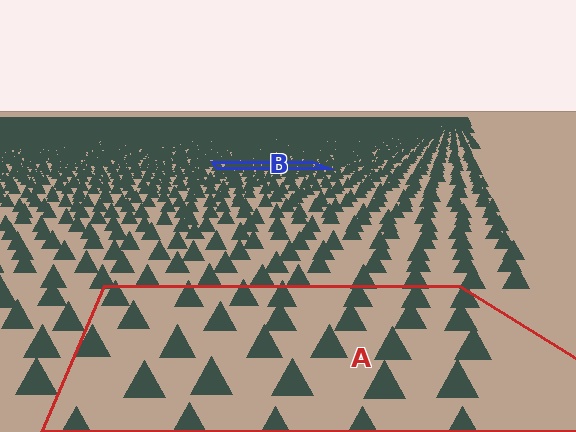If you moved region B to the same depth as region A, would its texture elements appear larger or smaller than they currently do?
They would appear larger. At a closer depth, the same texture elements are projected at a bigger on-screen size.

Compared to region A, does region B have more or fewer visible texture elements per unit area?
Region B has more texture elements per unit area — they are packed more densely because it is farther away.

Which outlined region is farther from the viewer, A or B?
Region B is farther from the viewer — the texture elements inside it appear smaller and more densely packed.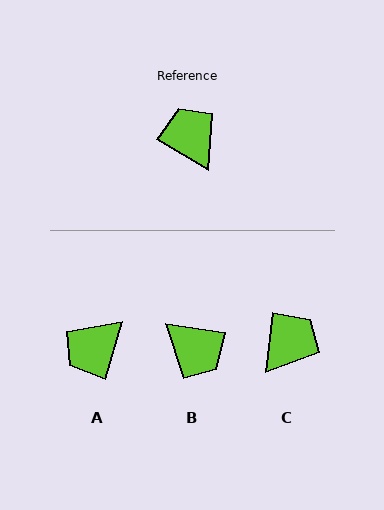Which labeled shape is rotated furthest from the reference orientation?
B, about 157 degrees away.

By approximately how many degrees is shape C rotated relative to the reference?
Approximately 65 degrees clockwise.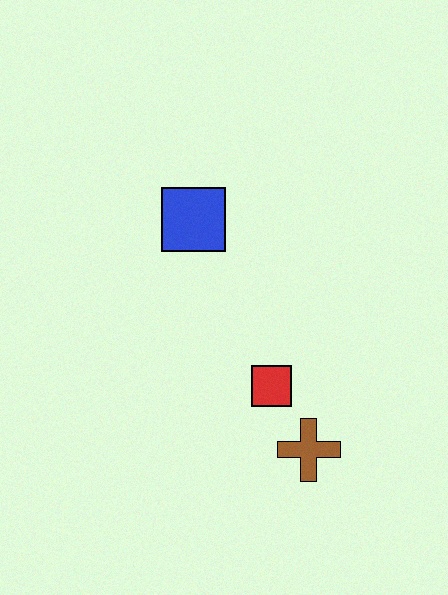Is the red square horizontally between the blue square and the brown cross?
Yes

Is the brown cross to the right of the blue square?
Yes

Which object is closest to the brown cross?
The red square is closest to the brown cross.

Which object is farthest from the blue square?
The brown cross is farthest from the blue square.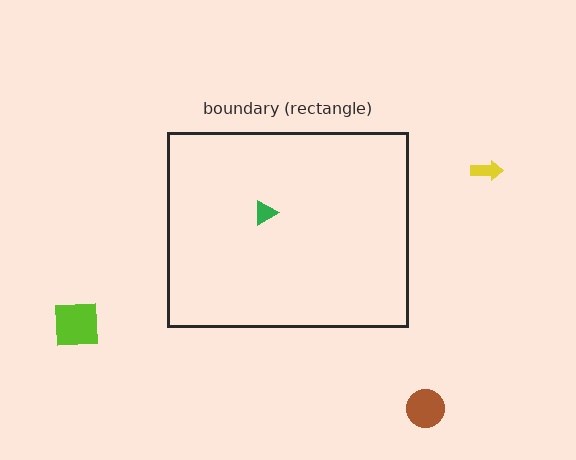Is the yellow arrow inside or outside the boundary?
Outside.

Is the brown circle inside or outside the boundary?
Outside.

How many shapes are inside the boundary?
1 inside, 3 outside.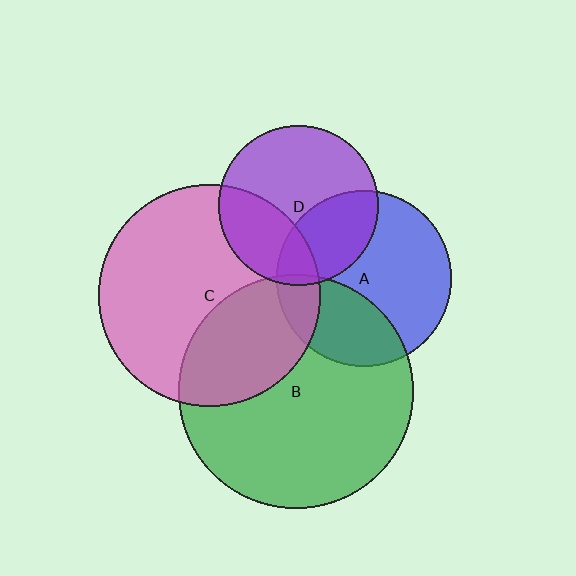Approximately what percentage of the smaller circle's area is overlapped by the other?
Approximately 35%.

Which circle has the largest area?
Circle B (green).